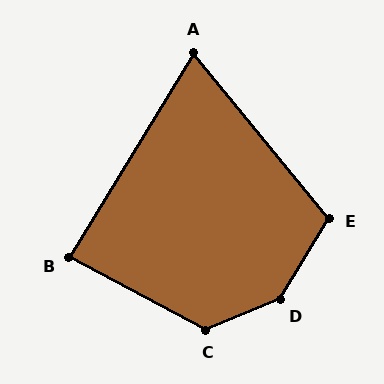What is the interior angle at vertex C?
Approximately 129 degrees (obtuse).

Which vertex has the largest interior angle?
D, at approximately 143 degrees.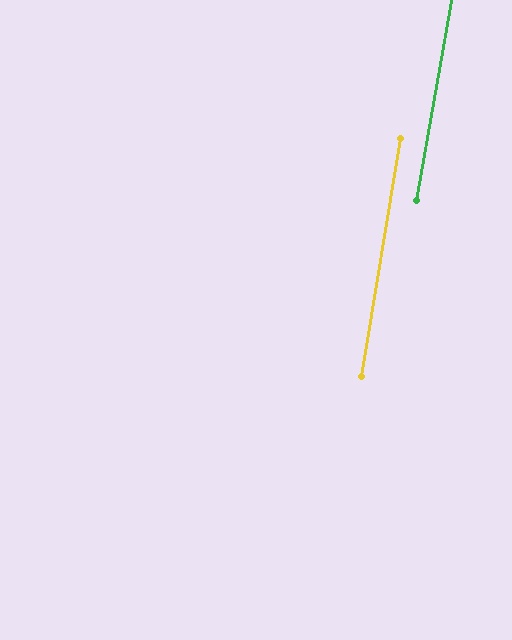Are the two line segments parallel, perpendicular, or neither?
Parallel — their directions differ by only 0.6°.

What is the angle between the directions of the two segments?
Approximately 1 degree.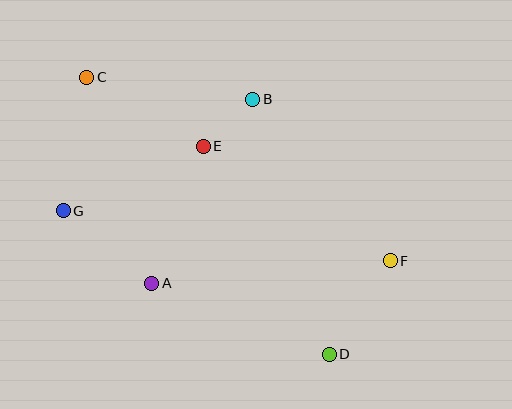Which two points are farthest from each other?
Points C and D are farthest from each other.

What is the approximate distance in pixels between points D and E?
The distance between D and E is approximately 243 pixels.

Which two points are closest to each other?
Points B and E are closest to each other.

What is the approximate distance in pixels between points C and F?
The distance between C and F is approximately 355 pixels.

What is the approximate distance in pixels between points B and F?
The distance between B and F is approximately 212 pixels.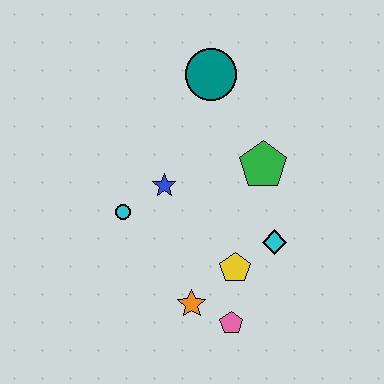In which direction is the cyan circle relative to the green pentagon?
The cyan circle is to the left of the green pentagon.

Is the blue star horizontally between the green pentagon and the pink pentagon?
No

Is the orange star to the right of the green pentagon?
No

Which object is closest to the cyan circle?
The blue star is closest to the cyan circle.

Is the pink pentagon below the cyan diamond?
Yes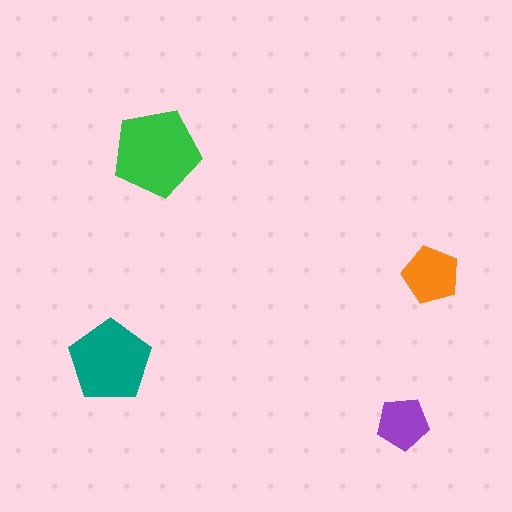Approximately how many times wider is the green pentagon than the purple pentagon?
About 1.5 times wider.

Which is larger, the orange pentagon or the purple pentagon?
The orange one.